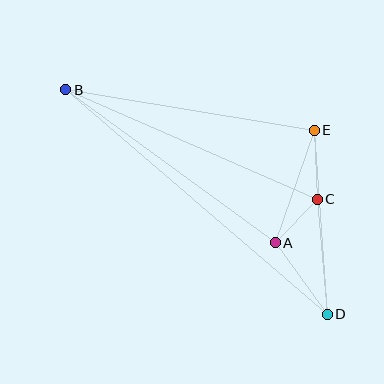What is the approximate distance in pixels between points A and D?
The distance between A and D is approximately 88 pixels.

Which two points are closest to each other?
Points A and C are closest to each other.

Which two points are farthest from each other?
Points B and D are farthest from each other.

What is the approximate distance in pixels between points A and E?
The distance between A and E is approximately 119 pixels.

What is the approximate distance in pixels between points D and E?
The distance between D and E is approximately 184 pixels.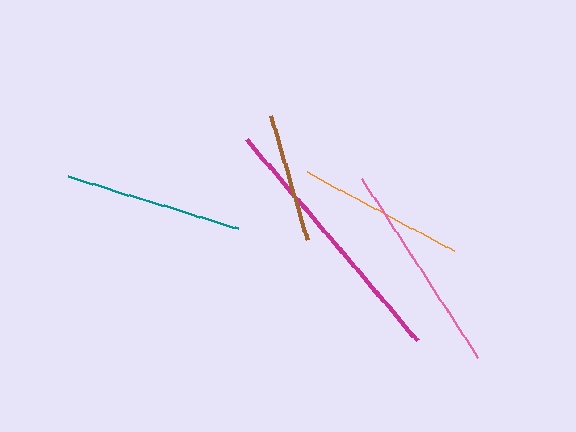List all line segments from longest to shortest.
From longest to shortest: magenta, pink, teal, orange, brown.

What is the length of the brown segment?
The brown segment is approximately 129 pixels long.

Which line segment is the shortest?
The brown line is the shortest at approximately 129 pixels.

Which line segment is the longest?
The magenta line is the longest at approximately 264 pixels.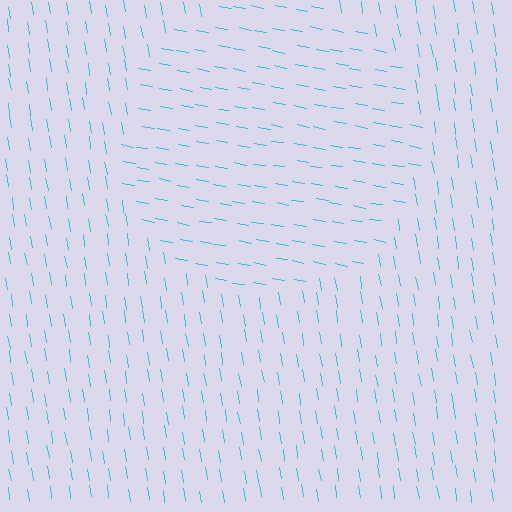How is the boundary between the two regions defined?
The boundary is defined purely by a change in line orientation (approximately 71 degrees difference). All lines are the same color and thickness.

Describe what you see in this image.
The image is filled with small cyan line segments. A circle region in the image has lines oriented differently from the surrounding lines, creating a visible texture boundary.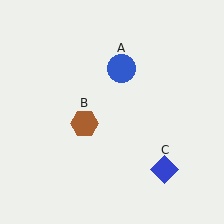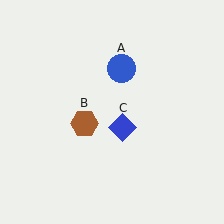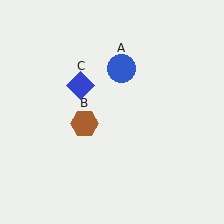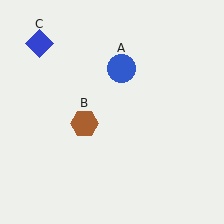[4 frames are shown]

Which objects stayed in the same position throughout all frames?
Blue circle (object A) and brown hexagon (object B) remained stationary.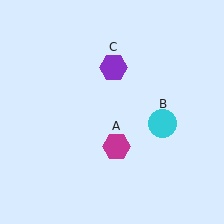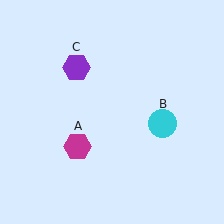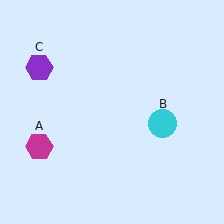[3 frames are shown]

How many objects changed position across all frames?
2 objects changed position: magenta hexagon (object A), purple hexagon (object C).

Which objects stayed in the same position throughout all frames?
Cyan circle (object B) remained stationary.